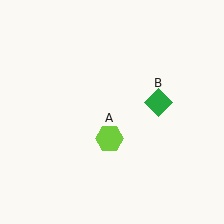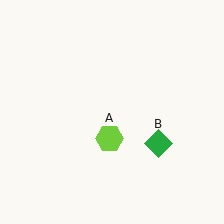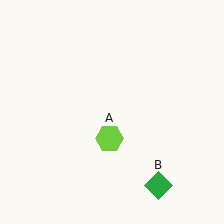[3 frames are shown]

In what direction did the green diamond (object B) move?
The green diamond (object B) moved down.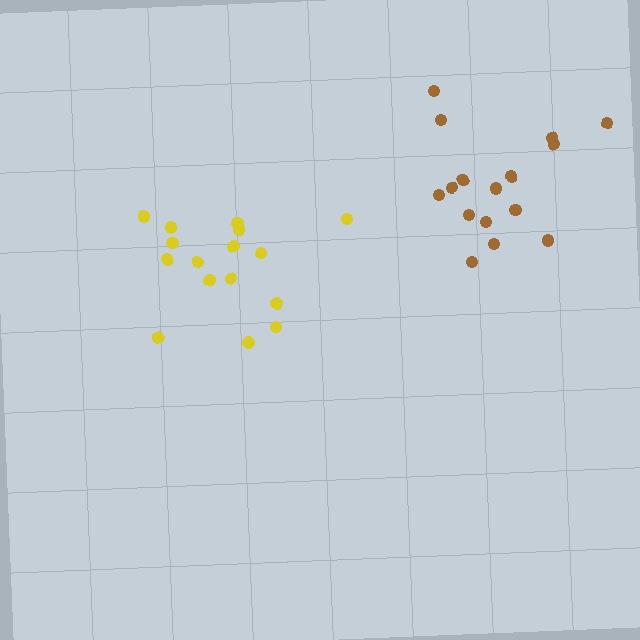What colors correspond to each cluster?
The clusters are colored: yellow, brown.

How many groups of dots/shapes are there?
There are 2 groups.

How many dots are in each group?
Group 1: 16 dots, Group 2: 16 dots (32 total).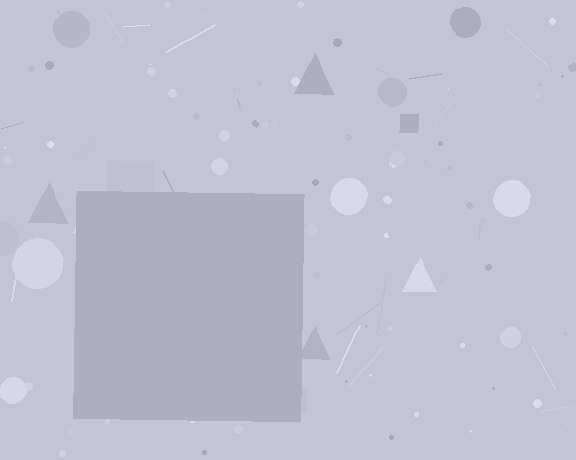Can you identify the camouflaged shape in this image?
The camouflaged shape is a square.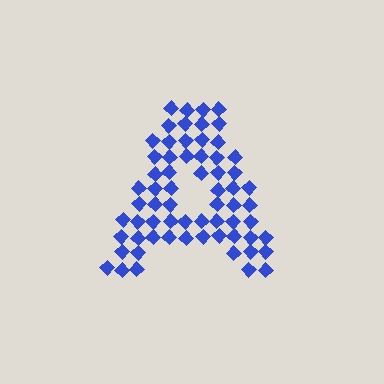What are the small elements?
The small elements are diamonds.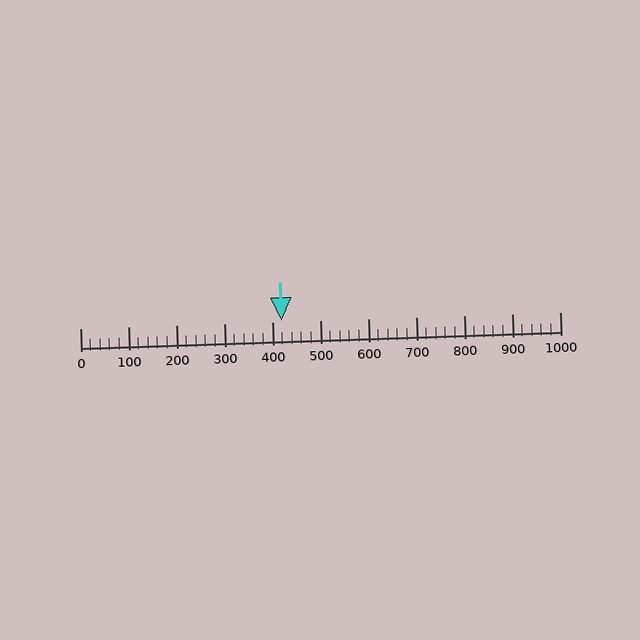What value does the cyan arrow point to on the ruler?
The cyan arrow points to approximately 420.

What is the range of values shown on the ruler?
The ruler shows values from 0 to 1000.